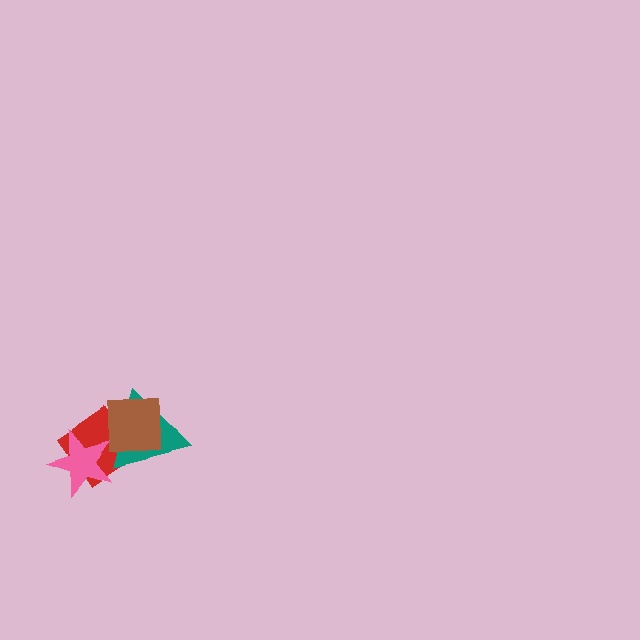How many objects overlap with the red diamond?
3 objects overlap with the red diamond.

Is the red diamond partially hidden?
Yes, it is partially covered by another shape.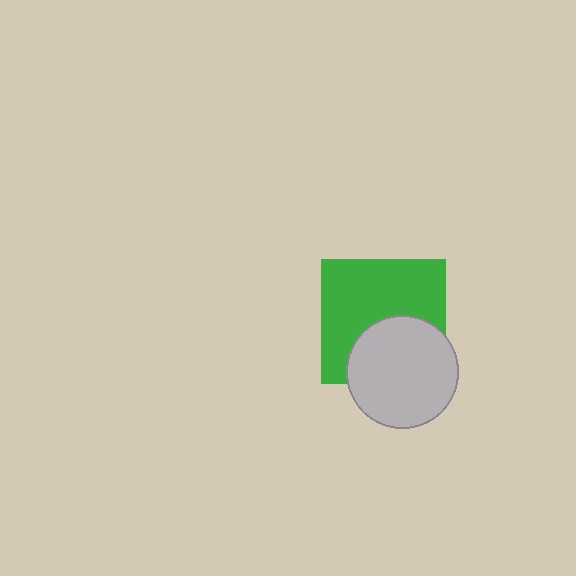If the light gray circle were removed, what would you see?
You would see the complete green square.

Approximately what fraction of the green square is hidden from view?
Roughly 38% of the green square is hidden behind the light gray circle.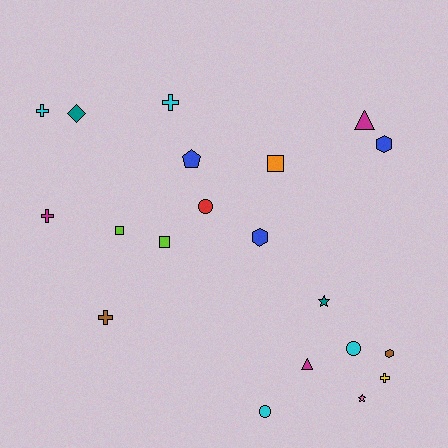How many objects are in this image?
There are 20 objects.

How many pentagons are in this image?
There is 1 pentagon.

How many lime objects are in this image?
There are 2 lime objects.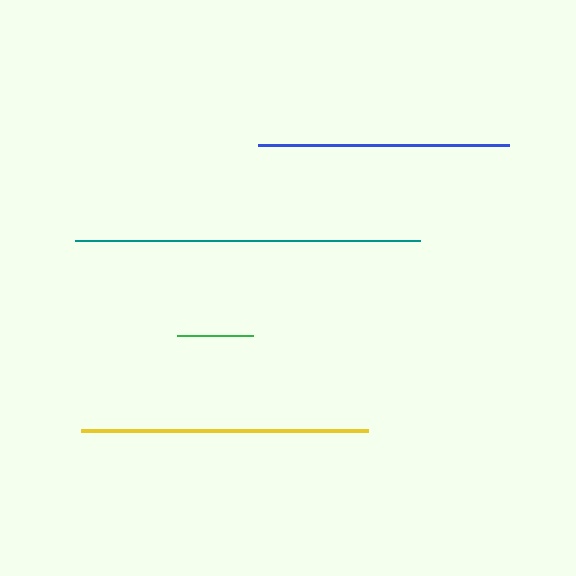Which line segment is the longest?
The teal line is the longest at approximately 345 pixels.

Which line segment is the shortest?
The green line is the shortest at approximately 76 pixels.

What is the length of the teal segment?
The teal segment is approximately 345 pixels long.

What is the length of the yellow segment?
The yellow segment is approximately 287 pixels long.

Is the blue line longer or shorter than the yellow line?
The yellow line is longer than the blue line.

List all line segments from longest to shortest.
From longest to shortest: teal, yellow, blue, green.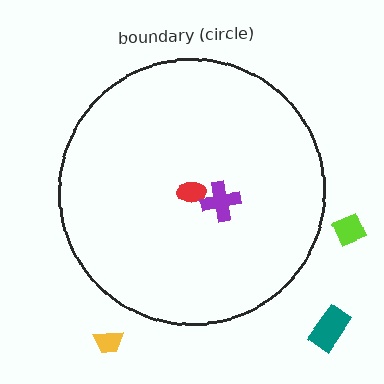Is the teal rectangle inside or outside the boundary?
Outside.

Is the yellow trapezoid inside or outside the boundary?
Outside.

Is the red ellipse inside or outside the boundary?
Inside.